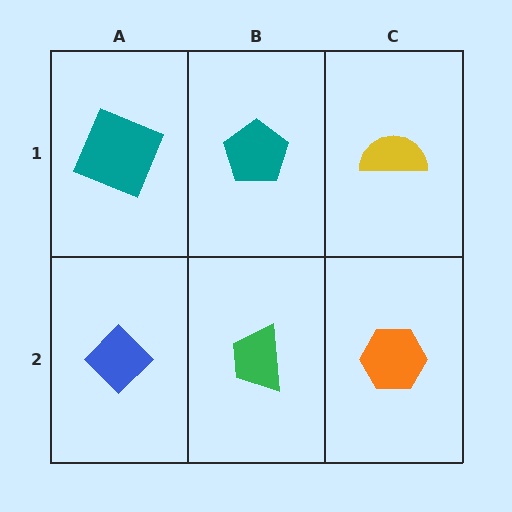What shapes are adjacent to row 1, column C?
An orange hexagon (row 2, column C), a teal pentagon (row 1, column B).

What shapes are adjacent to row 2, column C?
A yellow semicircle (row 1, column C), a green trapezoid (row 2, column B).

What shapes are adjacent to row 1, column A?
A blue diamond (row 2, column A), a teal pentagon (row 1, column B).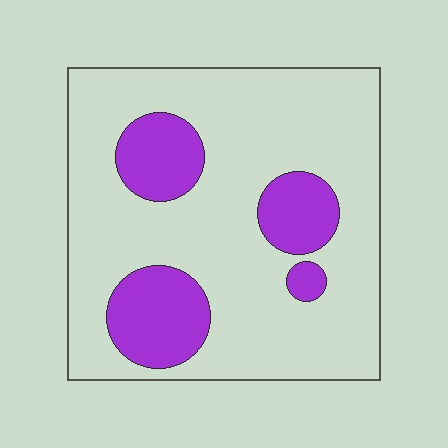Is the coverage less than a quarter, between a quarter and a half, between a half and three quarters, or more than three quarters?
Less than a quarter.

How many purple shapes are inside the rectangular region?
4.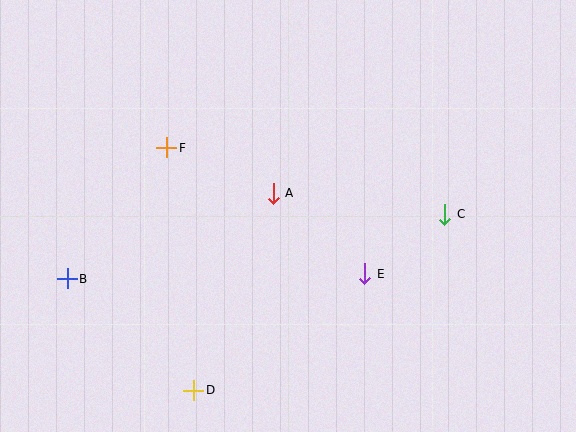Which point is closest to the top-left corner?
Point F is closest to the top-left corner.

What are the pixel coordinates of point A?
Point A is at (273, 193).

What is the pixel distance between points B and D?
The distance between B and D is 168 pixels.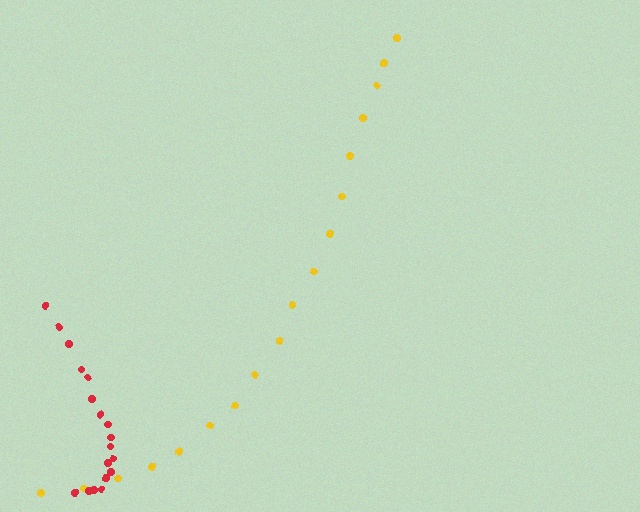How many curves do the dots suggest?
There are 2 distinct paths.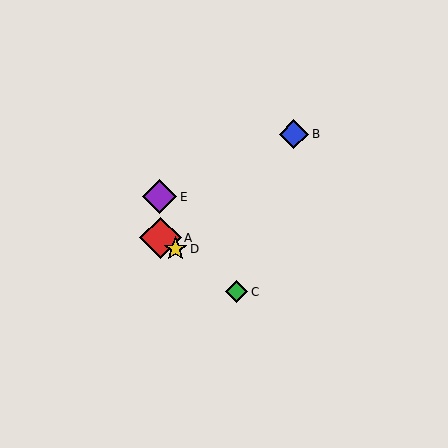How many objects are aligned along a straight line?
3 objects (A, C, D) are aligned along a straight line.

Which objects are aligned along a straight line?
Objects A, C, D are aligned along a straight line.